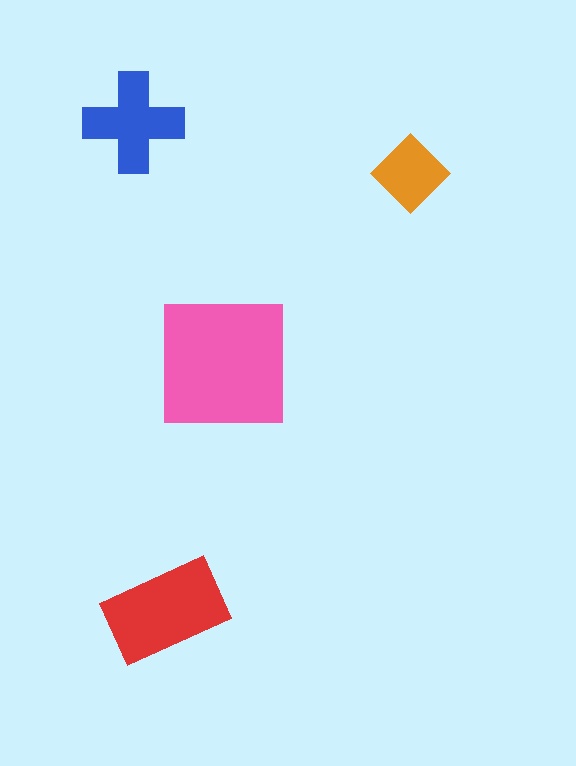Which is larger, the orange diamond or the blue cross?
The blue cross.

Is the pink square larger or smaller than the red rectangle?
Larger.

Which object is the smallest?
The orange diamond.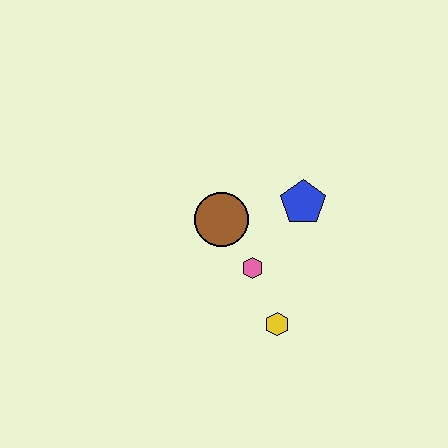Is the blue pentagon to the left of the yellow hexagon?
No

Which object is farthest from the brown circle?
The yellow hexagon is farthest from the brown circle.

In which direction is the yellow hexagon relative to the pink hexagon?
The yellow hexagon is below the pink hexagon.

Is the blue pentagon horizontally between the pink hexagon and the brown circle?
No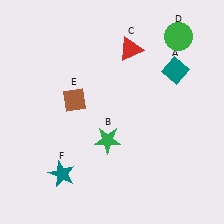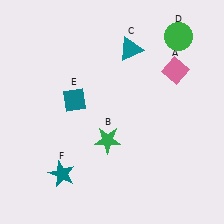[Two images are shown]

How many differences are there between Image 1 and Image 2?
There are 3 differences between the two images.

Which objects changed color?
A changed from teal to pink. C changed from red to teal. E changed from brown to teal.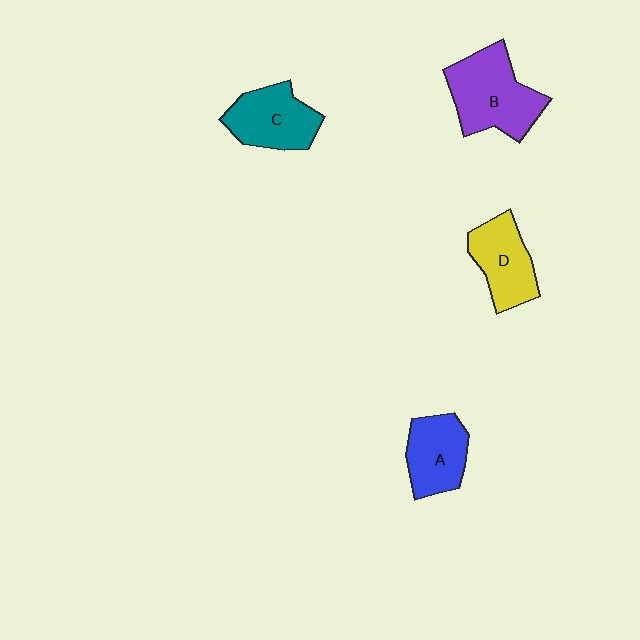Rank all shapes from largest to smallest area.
From largest to smallest: B (purple), C (teal), D (yellow), A (blue).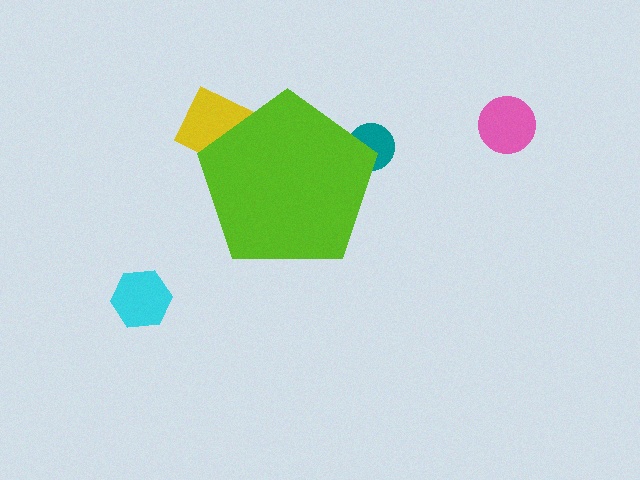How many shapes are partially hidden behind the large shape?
2 shapes are partially hidden.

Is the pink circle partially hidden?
No, the pink circle is fully visible.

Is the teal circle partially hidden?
Yes, the teal circle is partially hidden behind the lime pentagon.